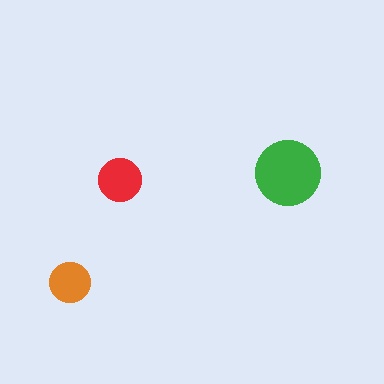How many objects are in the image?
There are 3 objects in the image.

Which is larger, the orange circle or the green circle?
The green one.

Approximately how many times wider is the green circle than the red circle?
About 1.5 times wider.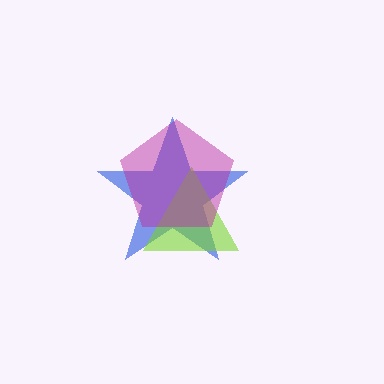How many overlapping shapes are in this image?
There are 3 overlapping shapes in the image.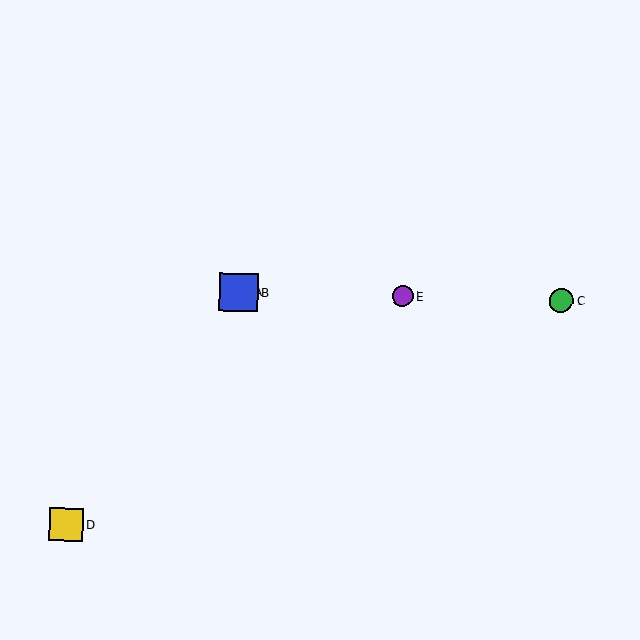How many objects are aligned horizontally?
4 objects (A, B, C, E) are aligned horizontally.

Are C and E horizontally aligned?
Yes, both are at y≈300.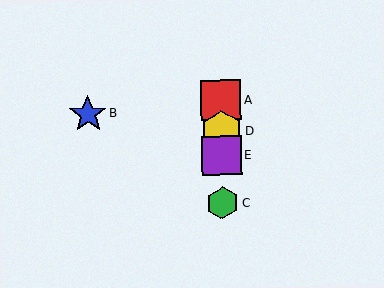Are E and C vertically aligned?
Yes, both are at x≈222.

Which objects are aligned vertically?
Objects A, C, D, E are aligned vertically.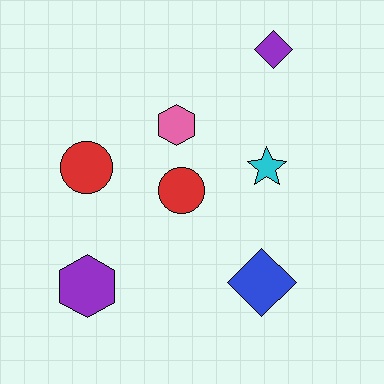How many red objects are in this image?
There are 2 red objects.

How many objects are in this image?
There are 7 objects.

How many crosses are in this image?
There are no crosses.